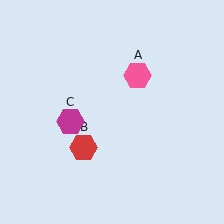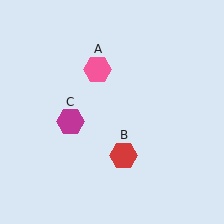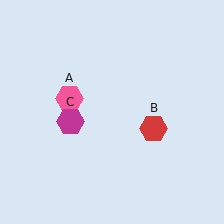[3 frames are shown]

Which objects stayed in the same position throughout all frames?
Magenta hexagon (object C) remained stationary.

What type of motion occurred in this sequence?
The pink hexagon (object A), red hexagon (object B) rotated counterclockwise around the center of the scene.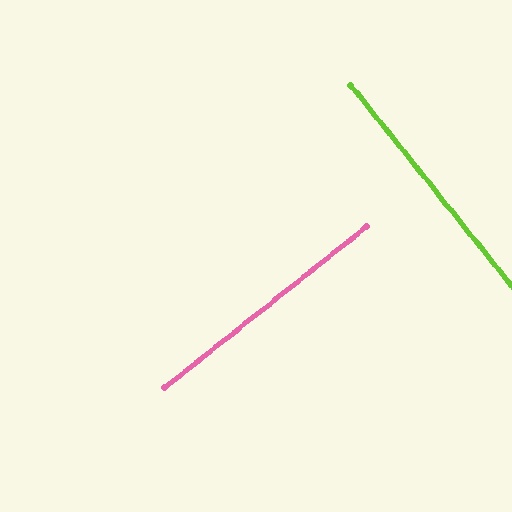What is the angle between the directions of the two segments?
Approximately 90 degrees.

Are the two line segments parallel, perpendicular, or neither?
Perpendicular — they meet at approximately 90°.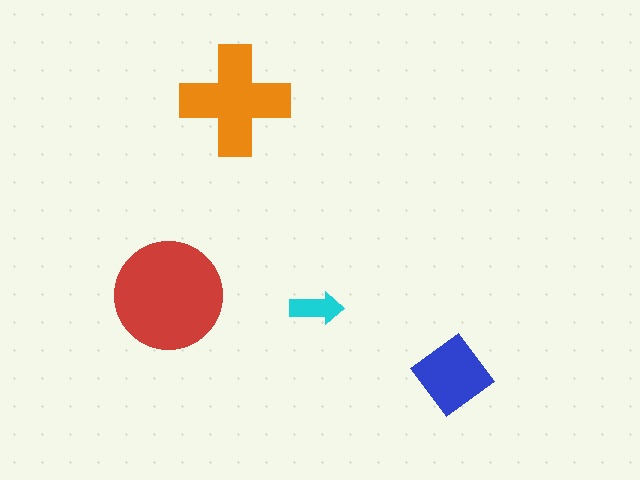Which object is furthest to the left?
The red circle is leftmost.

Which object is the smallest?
The cyan arrow.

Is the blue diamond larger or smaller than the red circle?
Smaller.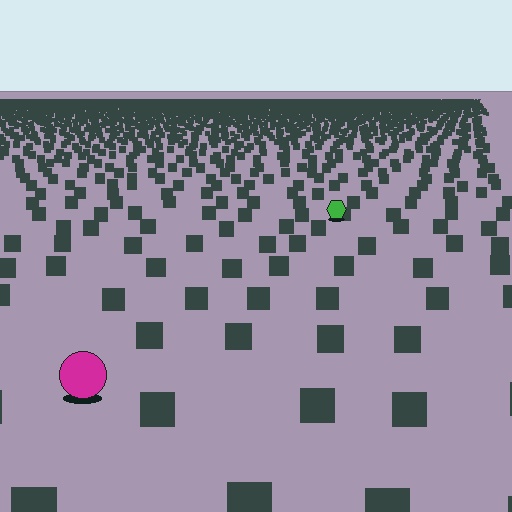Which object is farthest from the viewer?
The green hexagon is farthest from the viewer. It appears smaller and the ground texture around it is denser.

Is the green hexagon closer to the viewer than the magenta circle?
No. The magenta circle is closer — you can tell from the texture gradient: the ground texture is coarser near it.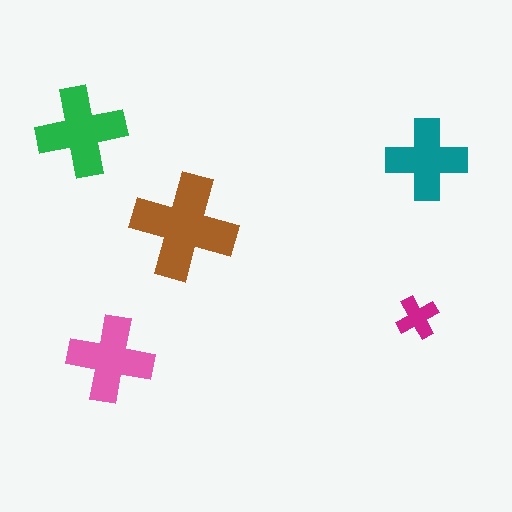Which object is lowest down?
The pink cross is bottommost.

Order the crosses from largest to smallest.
the brown one, the green one, the pink one, the teal one, the magenta one.